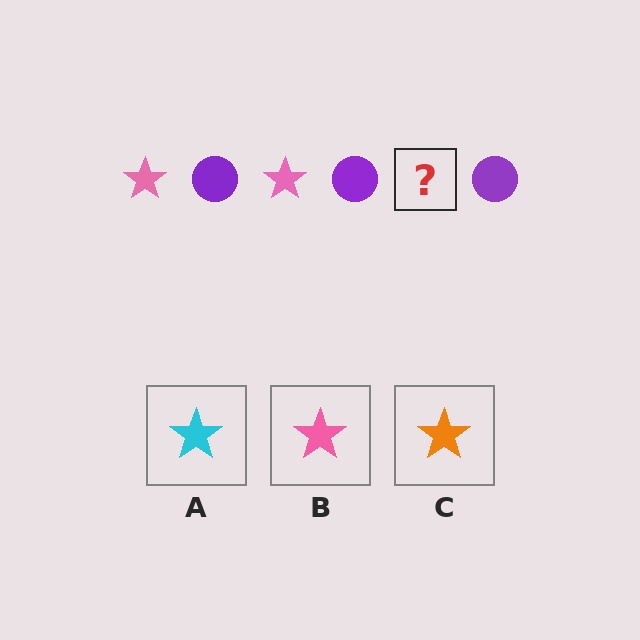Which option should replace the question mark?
Option B.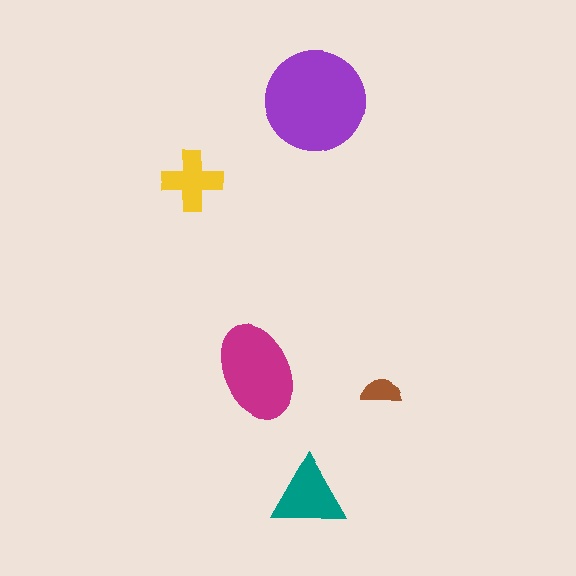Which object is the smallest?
The brown semicircle.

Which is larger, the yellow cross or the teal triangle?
The teal triangle.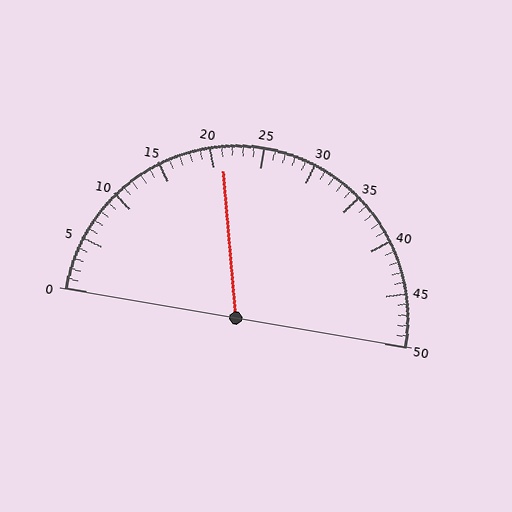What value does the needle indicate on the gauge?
The needle indicates approximately 21.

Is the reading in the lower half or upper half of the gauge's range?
The reading is in the lower half of the range (0 to 50).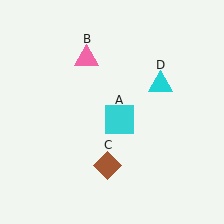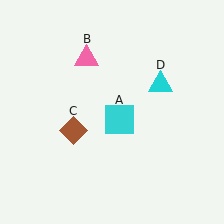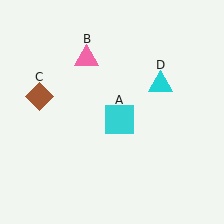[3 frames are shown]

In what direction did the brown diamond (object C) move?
The brown diamond (object C) moved up and to the left.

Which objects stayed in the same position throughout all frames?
Cyan square (object A) and pink triangle (object B) and cyan triangle (object D) remained stationary.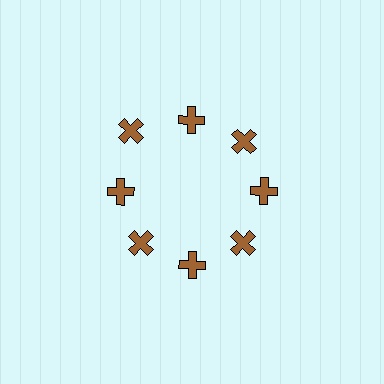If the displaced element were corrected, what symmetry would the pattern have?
It would have 8-fold rotational symmetry — the pattern would map onto itself every 45 degrees.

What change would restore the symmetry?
The symmetry would be restored by moving it inward, back onto the ring so that all 8 crosses sit at equal angles and equal distance from the center.